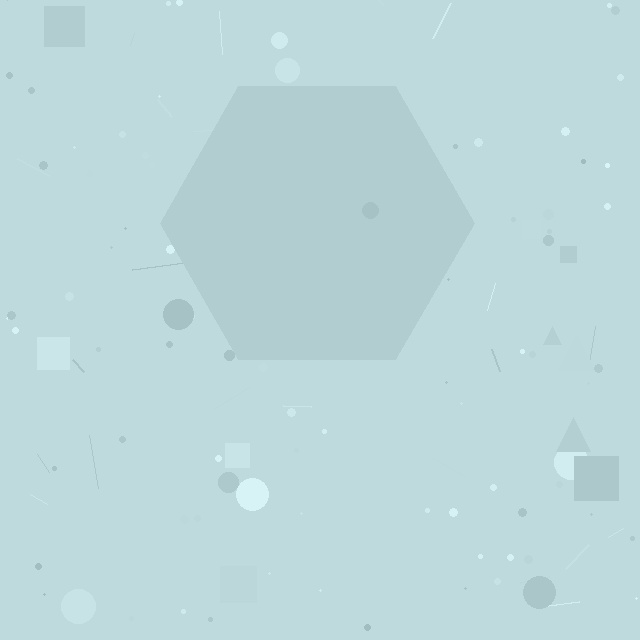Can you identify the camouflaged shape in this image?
The camouflaged shape is a hexagon.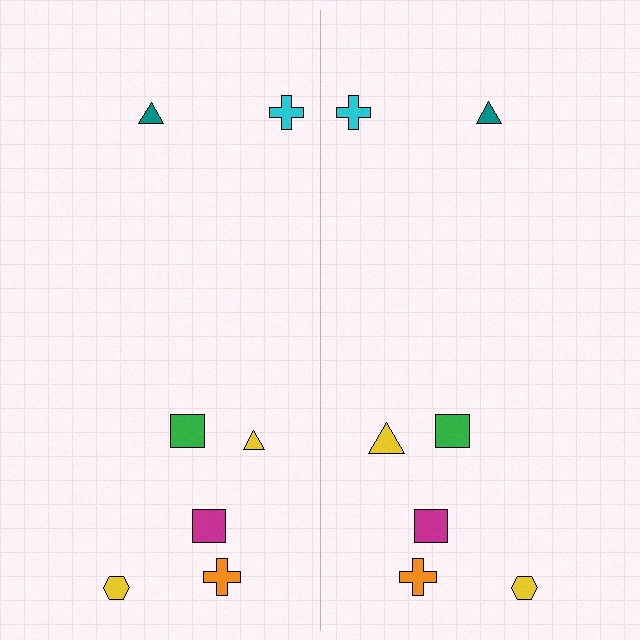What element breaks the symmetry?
The yellow triangle on the right side has a different size than its mirror counterpart.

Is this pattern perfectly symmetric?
No, the pattern is not perfectly symmetric. The yellow triangle on the right side has a different size than its mirror counterpart.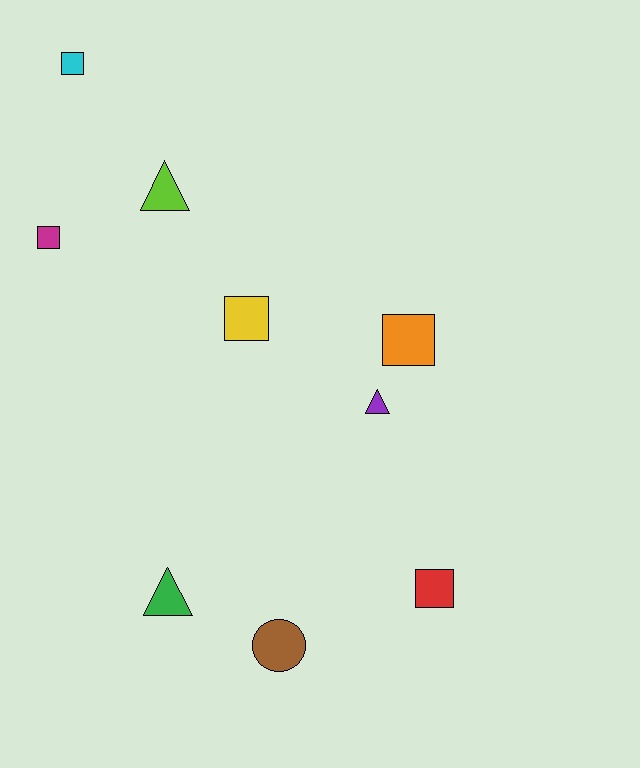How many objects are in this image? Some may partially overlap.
There are 9 objects.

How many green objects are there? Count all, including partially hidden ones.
There is 1 green object.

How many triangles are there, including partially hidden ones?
There are 3 triangles.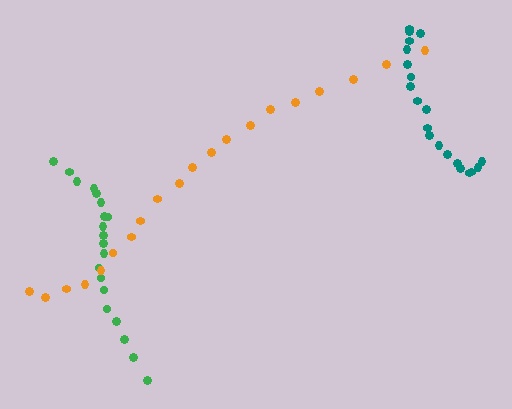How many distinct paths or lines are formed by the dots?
There are 3 distinct paths.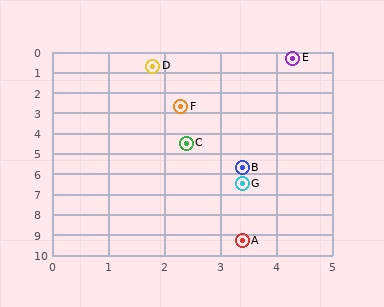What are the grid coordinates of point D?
Point D is at approximately (1.8, 0.7).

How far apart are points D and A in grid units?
Points D and A are about 8.7 grid units apart.